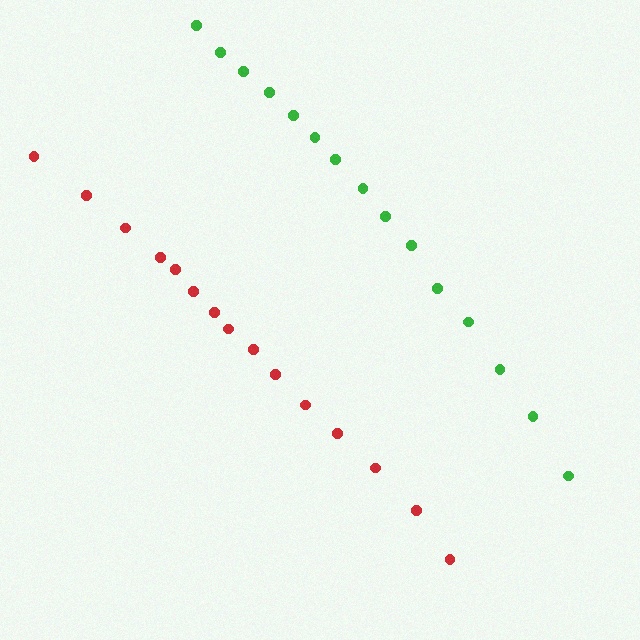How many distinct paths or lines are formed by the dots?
There are 2 distinct paths.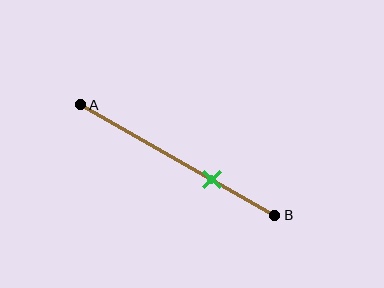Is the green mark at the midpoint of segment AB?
No, the mark is at about 70% from A, not at the 50% midpoint.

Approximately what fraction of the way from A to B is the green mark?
The green mark is approximately 70% of the way from A to B.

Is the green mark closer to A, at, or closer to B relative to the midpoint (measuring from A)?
The green mark is closer to point B than the midpoint of segment AB.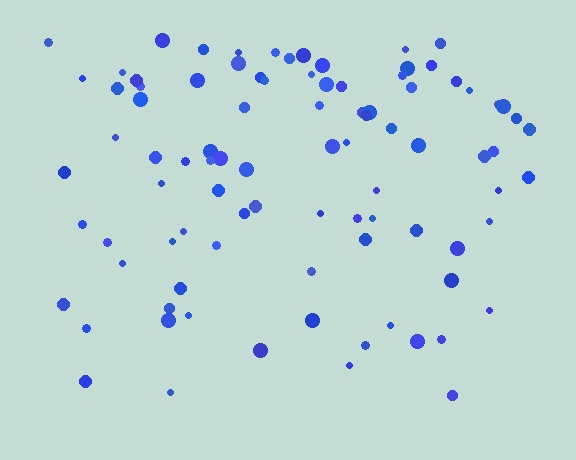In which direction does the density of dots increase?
From bottom to top, with the top side densest.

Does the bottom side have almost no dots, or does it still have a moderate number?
Still a moderate number, just noticeably fewer than the top.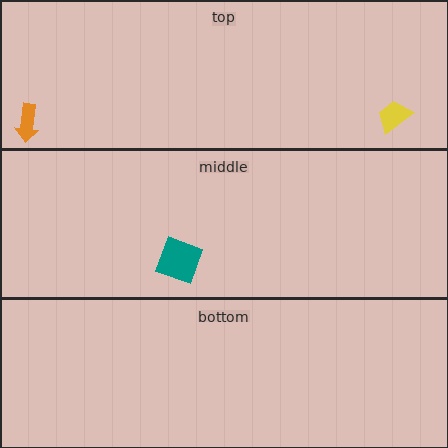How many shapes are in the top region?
2.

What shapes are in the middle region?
The teal square.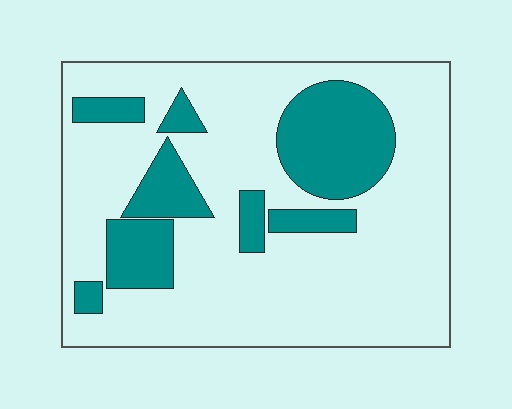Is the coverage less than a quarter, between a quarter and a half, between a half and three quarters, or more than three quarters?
Less than a quarter.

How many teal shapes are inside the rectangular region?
8.